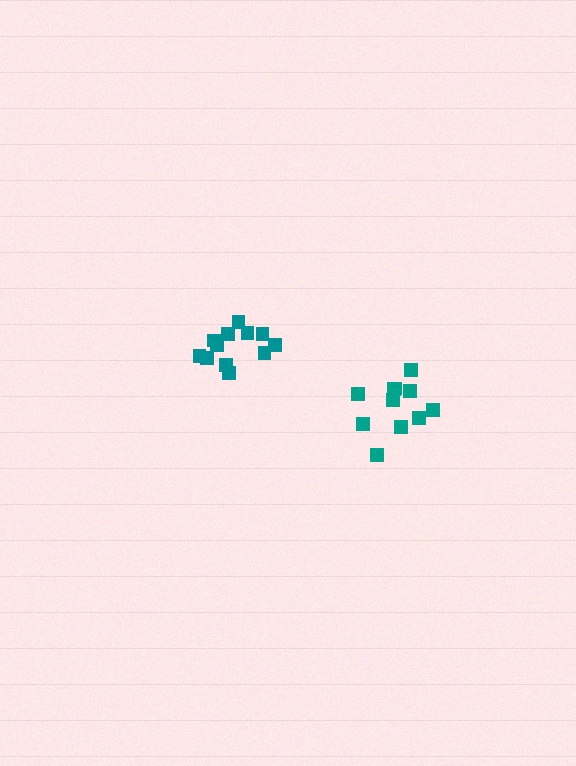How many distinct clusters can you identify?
There are 2 distinct clusters.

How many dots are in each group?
Group 1: 12 dots, Group 2: 11 dots (23 total).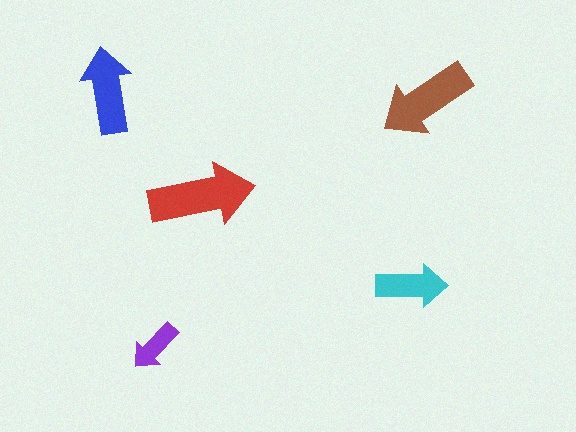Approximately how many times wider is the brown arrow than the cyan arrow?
About 1.5 times wider.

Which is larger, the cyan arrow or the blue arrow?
The blue one.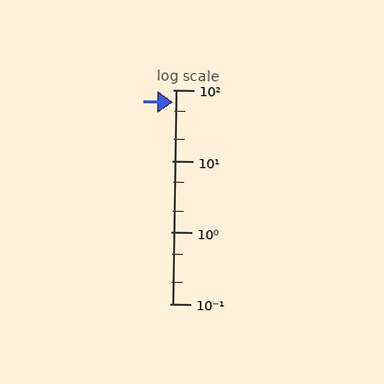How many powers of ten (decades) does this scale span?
The scale spans 3 decades, from 0.1 to 100.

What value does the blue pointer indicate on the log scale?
The pointer indicates approximately 67.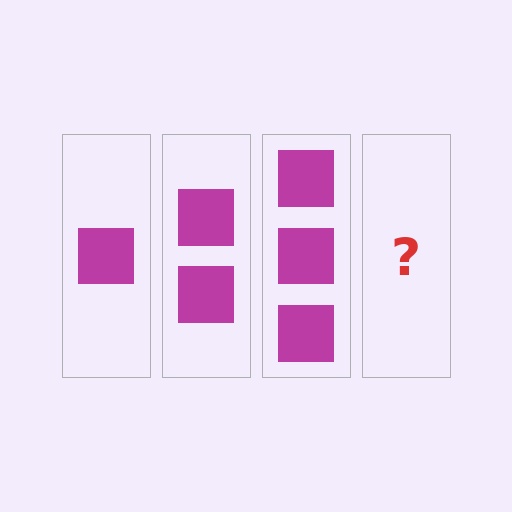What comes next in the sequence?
The next element should be 4 squares.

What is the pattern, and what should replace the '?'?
The pattern is that each step adds one more square. The '?' should be 4 squares.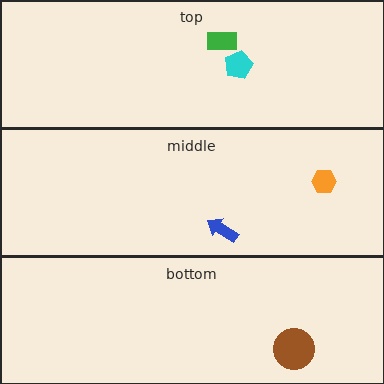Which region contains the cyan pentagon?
The top region.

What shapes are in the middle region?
The orange hexagon, the blue arrow.